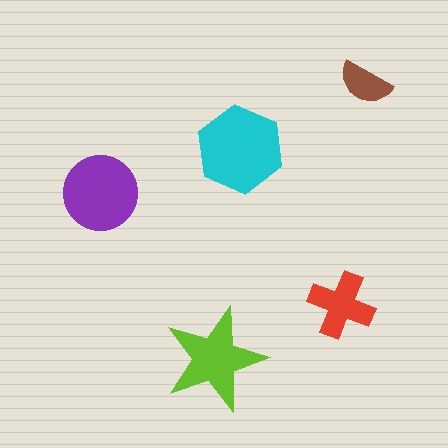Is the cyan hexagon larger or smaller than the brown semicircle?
Larger.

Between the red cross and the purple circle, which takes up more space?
The purple circle.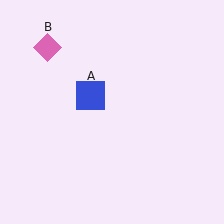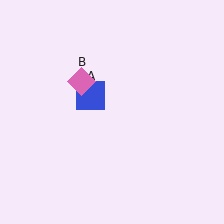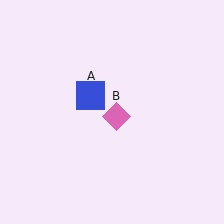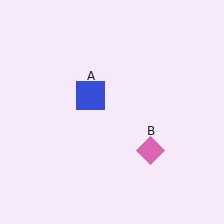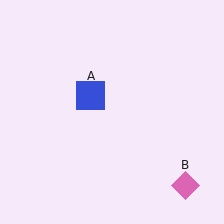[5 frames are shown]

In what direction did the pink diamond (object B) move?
The pink diamond (object B) moved down and to the right.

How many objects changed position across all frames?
1 object changed position: pink diamond (object B).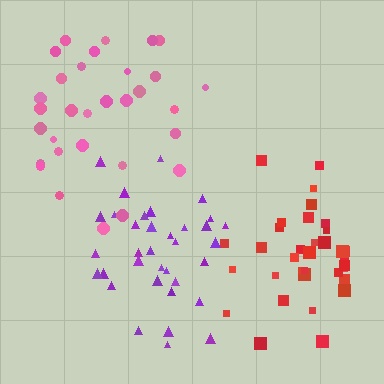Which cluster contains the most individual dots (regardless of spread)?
Purple (35).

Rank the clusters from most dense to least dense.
red, purple, pink.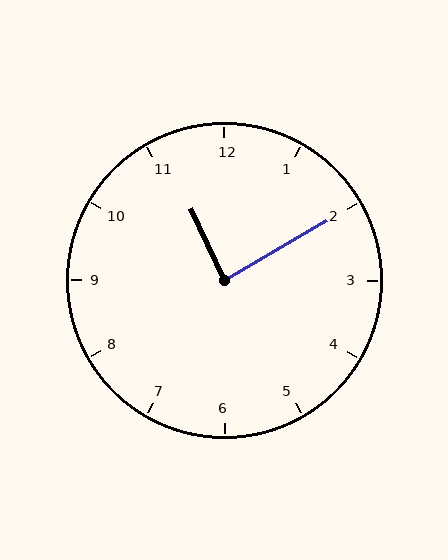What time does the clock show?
11:10.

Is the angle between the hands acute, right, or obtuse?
It is right.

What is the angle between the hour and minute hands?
Approximately 85 degrees.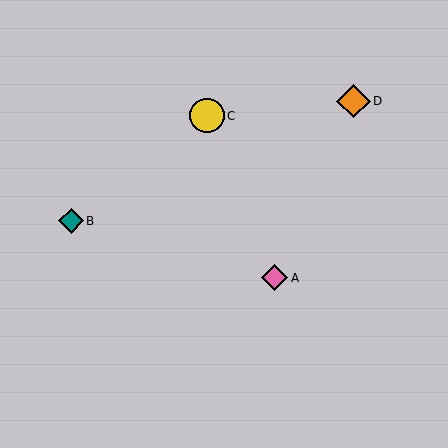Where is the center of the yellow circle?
The center of the yellow circle is at (207, 116).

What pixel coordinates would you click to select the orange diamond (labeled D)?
Click at (354, 101) to select the orange diamond D.